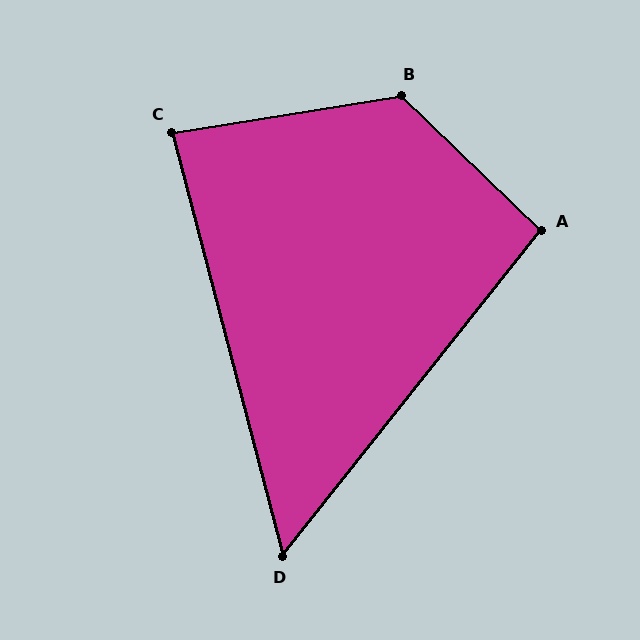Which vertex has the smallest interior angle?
D, at approximately 53 degrees.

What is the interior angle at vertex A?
Approximately 95 degrees (obtuse).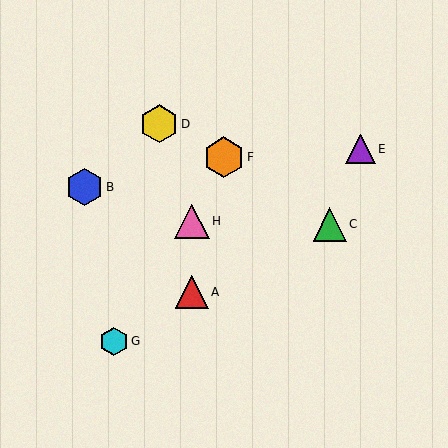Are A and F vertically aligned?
No, A is at x≈192 and F is at x≈224.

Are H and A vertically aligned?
Yes, both are at x≈192.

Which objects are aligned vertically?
Objects A, H are aligned vertically.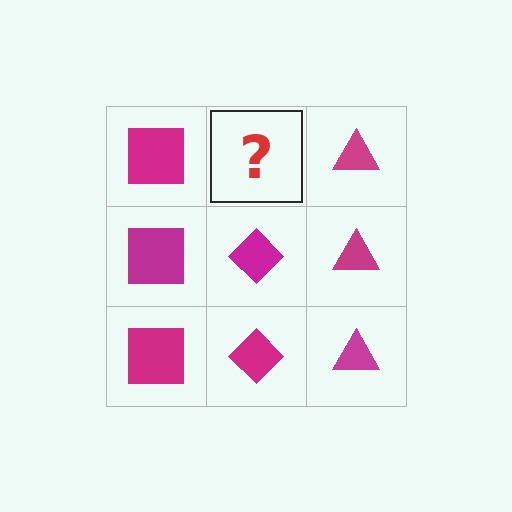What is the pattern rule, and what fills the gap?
The rule is that each column has a consistent shape. The gap should be filled with a magenta diamond.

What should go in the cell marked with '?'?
The missing cell should contain a magenta diamond.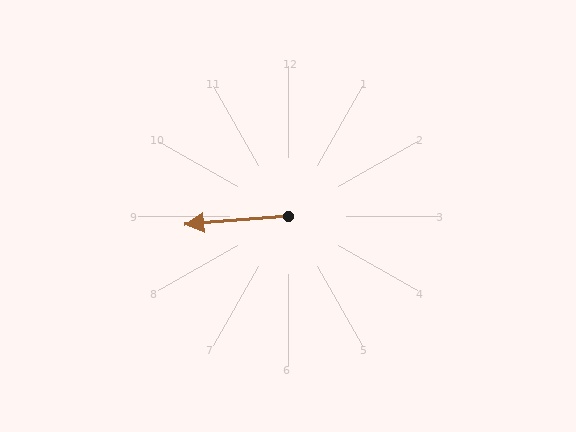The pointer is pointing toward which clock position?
Roughly 9 o'clock.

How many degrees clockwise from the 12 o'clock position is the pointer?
Approximately 266 degrees.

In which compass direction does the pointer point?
West.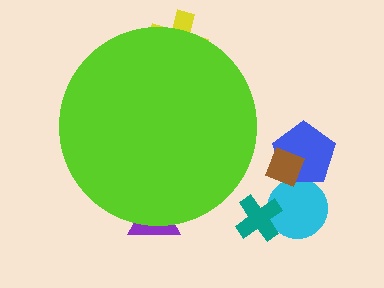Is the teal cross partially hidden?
No, the teal cross is fully visible.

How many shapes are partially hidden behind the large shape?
2 shapes are partially hidden.